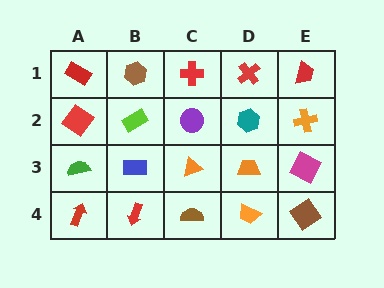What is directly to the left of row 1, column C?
A brown hexagon.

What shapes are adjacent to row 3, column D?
A teal hexagon (row 2, column D), an orange trapezoid (row 4, column D), an orange triangle (row 3, column C), a magenta square (row 3, column E).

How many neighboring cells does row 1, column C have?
3.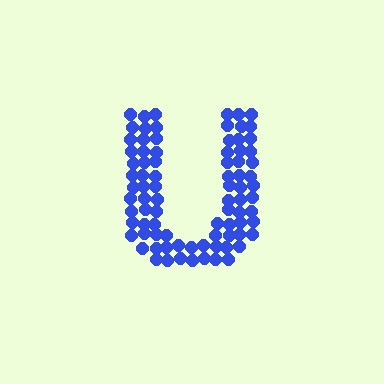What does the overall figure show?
The overall figure shows the letter U.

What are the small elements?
The small elements are circles.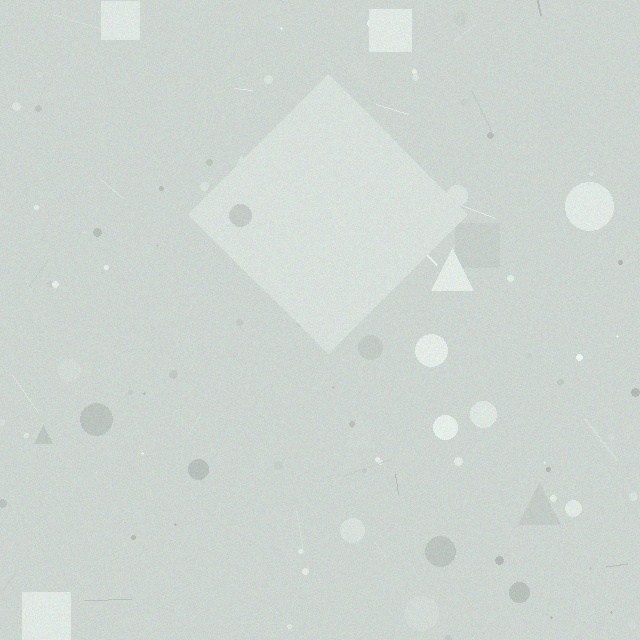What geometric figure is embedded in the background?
A diamond is embedded in the background.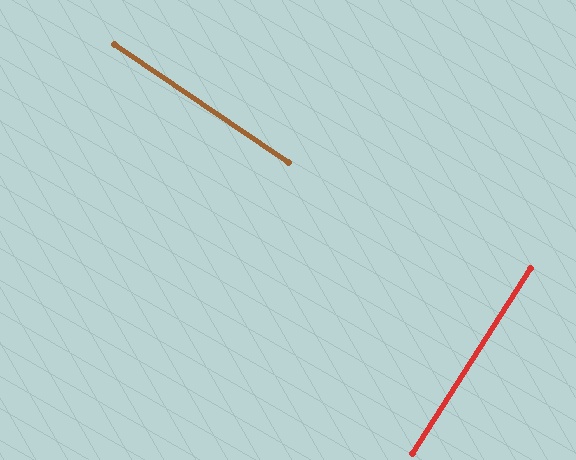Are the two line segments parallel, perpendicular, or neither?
Perpendicular — they meet at approximately 89°.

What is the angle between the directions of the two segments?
Approximately 89 degrees.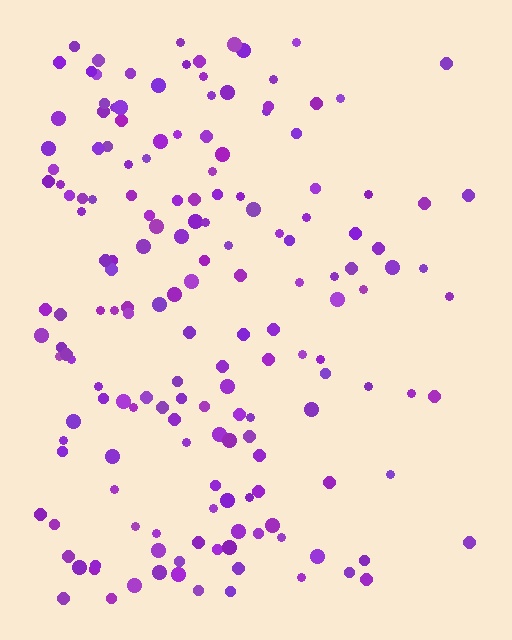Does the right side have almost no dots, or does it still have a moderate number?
Still a moderate number, just noticeably fewer than the left.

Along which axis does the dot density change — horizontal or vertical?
Horizontal.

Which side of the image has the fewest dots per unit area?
The right.